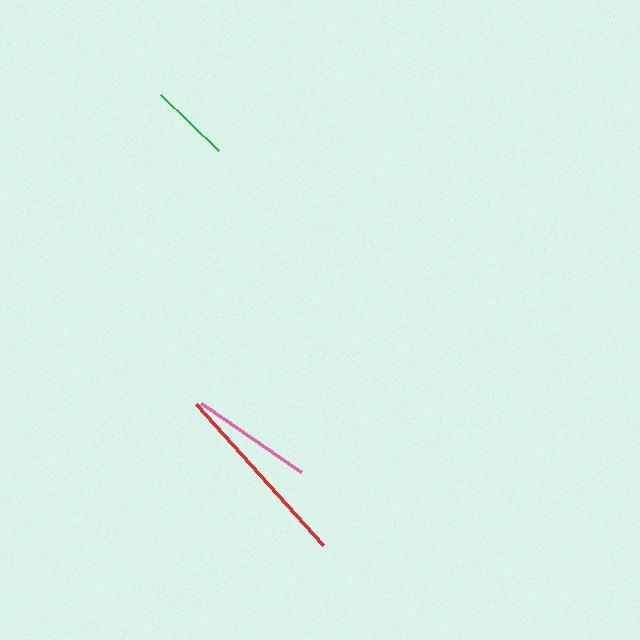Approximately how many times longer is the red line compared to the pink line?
The red line is approximately 1.6 times the length of the pink line.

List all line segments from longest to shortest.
From longest to shortest: red, pink, green.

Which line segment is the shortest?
The green line is the shortest at approximately 81 pixels.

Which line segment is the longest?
The red line is the longest at approximately 190 pixels.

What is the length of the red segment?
The red segment is approximately 190 pixels long.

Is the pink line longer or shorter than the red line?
The red line is longer than the pink line.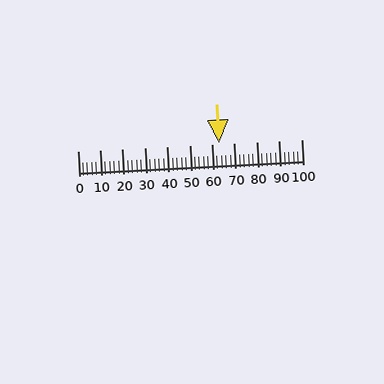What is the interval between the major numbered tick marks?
The major tick marks are spaced 10 units apart.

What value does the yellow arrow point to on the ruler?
The yellow arrow points to approximately 63.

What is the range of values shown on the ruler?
The ruler shows values from 0 to 100.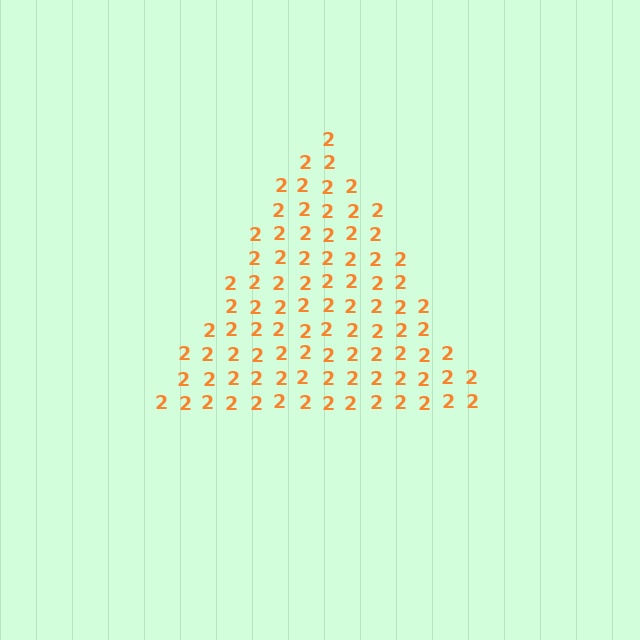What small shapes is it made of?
It is made of small digit 2's.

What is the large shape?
The large shape is a triangle.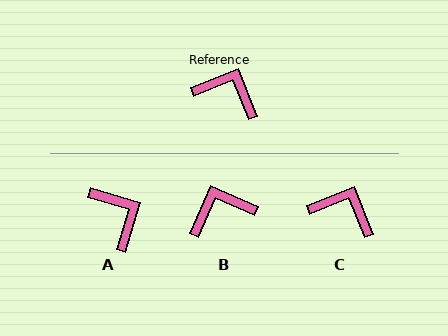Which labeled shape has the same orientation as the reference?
C.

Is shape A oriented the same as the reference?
No, it is off by about 39 degrees.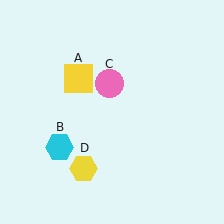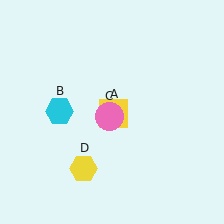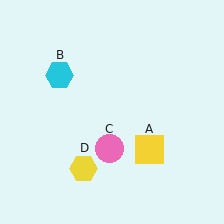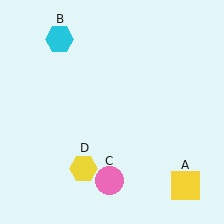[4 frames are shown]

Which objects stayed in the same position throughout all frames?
Yellow hexagon (object D) remained stationary.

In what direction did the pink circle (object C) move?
The pink circle (object C) moved down.